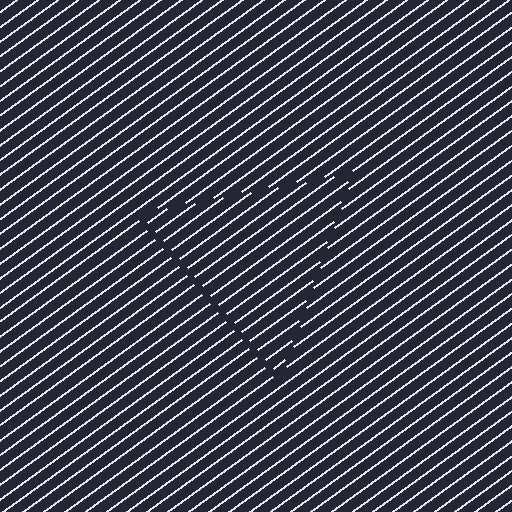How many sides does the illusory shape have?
3 sides — the line-ends trace a triangle.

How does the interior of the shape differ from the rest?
The interior of the shape contains the same grating, shifted by half a period — the contour is defined by the phase discontinuity where line-ends from the inner and outer gratings abut.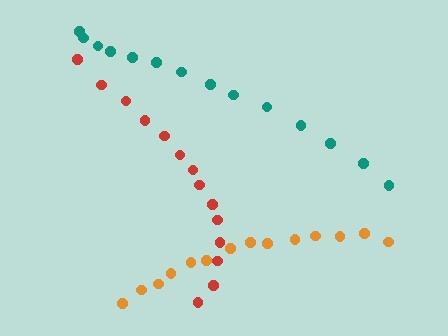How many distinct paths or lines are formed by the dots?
There are 3 distinct paths.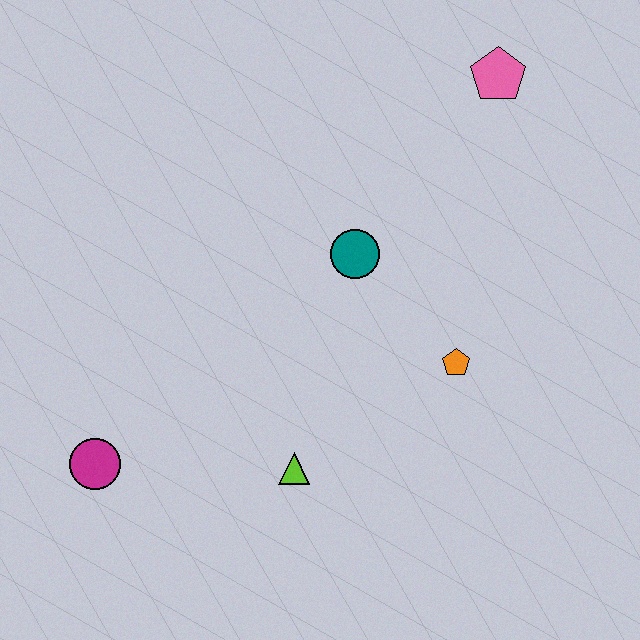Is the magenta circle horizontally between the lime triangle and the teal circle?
No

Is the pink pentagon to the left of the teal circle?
No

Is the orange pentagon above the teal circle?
No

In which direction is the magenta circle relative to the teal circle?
The magenta circle is to the left of the teal circle.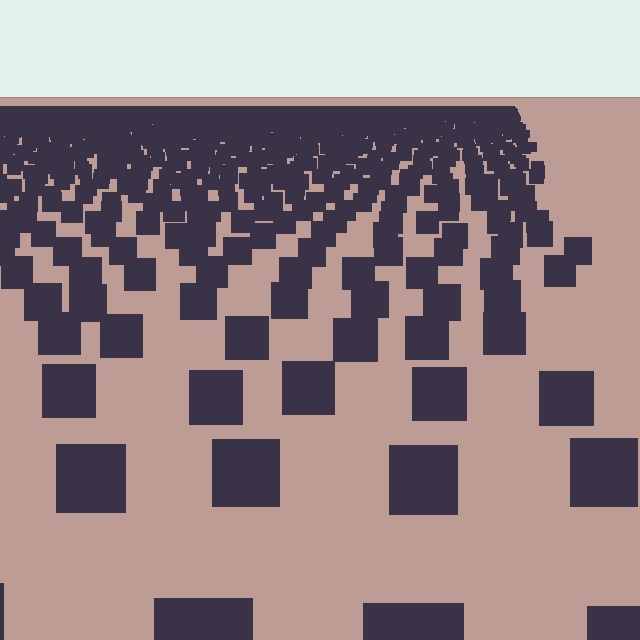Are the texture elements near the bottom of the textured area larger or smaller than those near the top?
Larger. Near the bottom, elements are closer to the viewer and appear at a bigger on-screen size.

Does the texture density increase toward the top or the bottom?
Density increases toward the top.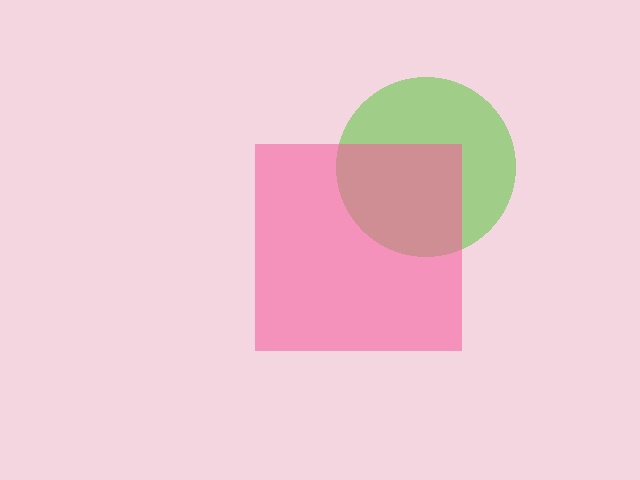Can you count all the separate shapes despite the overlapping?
Yes, there are 2 separate shapes.